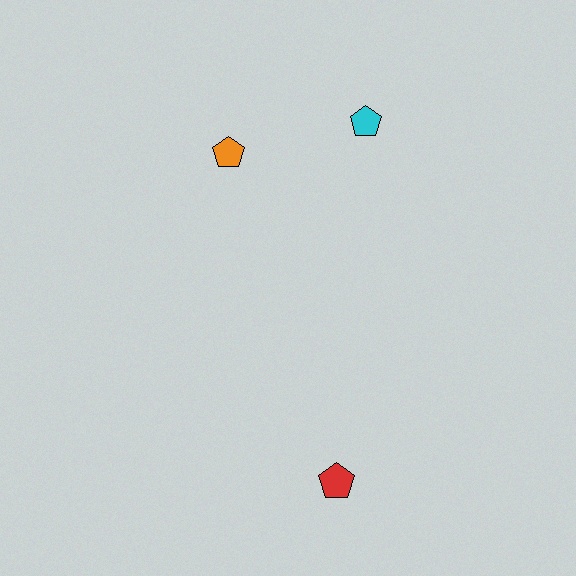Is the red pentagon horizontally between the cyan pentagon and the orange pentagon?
Yes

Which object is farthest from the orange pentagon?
The red pentagon is farthest from the orange pentagon.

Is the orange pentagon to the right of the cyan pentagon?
No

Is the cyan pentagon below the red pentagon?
No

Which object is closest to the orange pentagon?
The cyan pentagon is closest to the orange pentagon.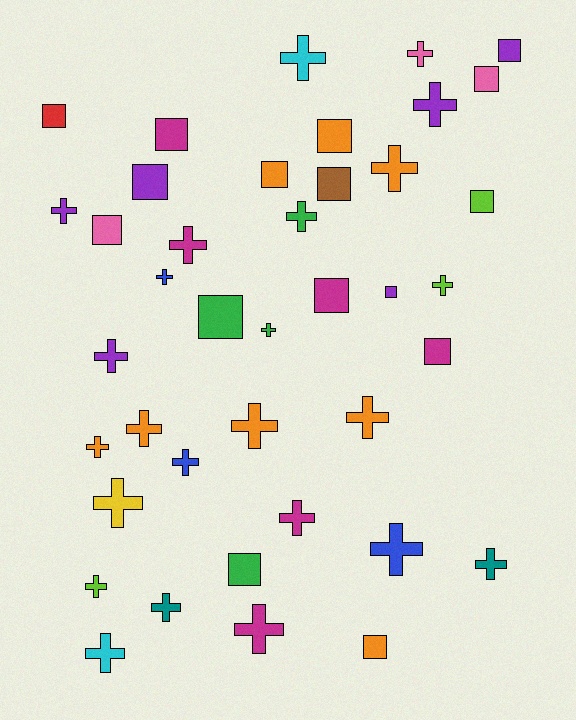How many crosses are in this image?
There are 24 crosses.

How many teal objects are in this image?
There are 2 teal objects.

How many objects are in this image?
There are 40 objects.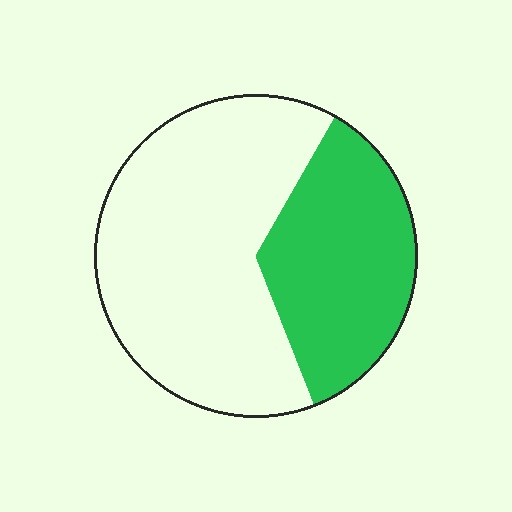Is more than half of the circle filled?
No.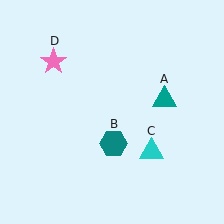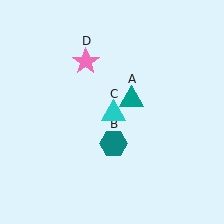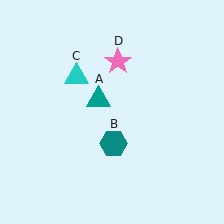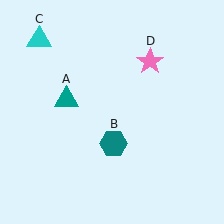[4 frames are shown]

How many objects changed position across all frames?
3 objects changed position: teal triangle (object A), cyan triangle (object C), pink star (object D).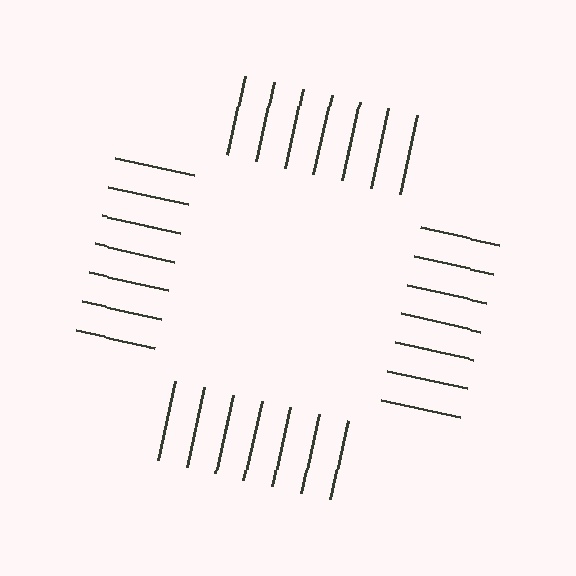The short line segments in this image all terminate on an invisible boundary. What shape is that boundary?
An illusory square — the line segments terminate on its edges but no continuous stroke is drawn.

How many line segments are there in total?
28 — 7 along each of the 4 edges.